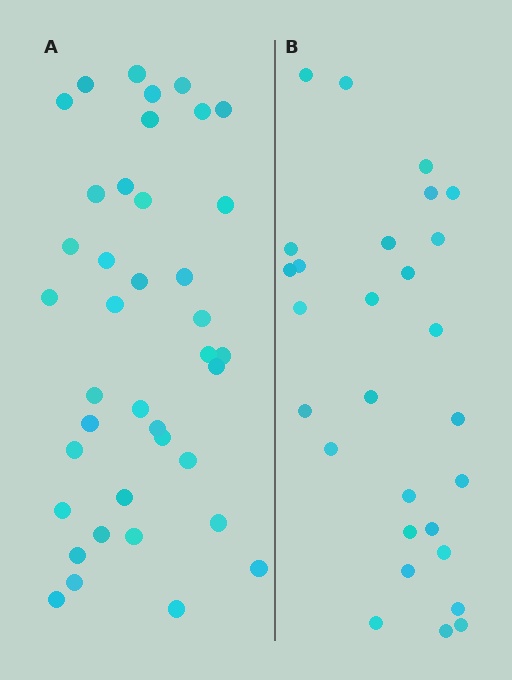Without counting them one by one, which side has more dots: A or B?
Region A (the left region) has more dots.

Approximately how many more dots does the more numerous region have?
Region A has roughly 12 or so more dots than region B.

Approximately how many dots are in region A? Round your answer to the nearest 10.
About 40 dots. (The exact count is 39, which rounds to 40.)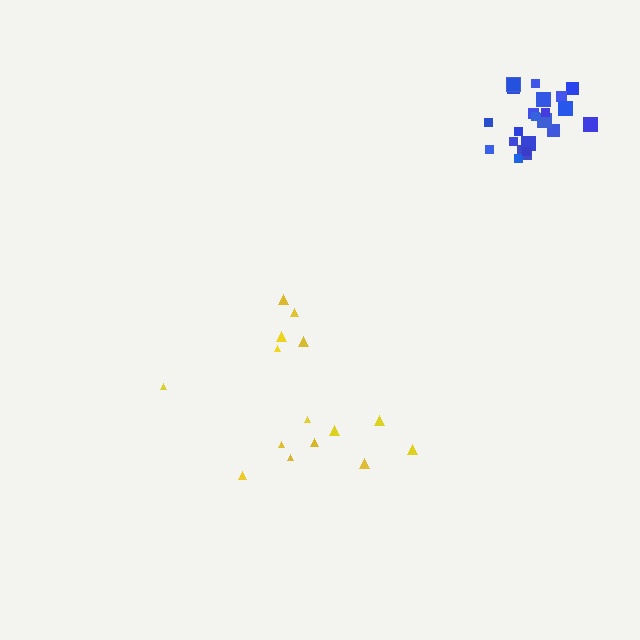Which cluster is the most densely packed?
Blue.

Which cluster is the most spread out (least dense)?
Yellow.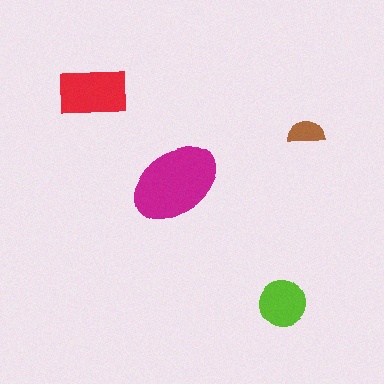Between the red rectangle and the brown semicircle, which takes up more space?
The red rectangle.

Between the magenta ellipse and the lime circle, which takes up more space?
The magenta ellipse.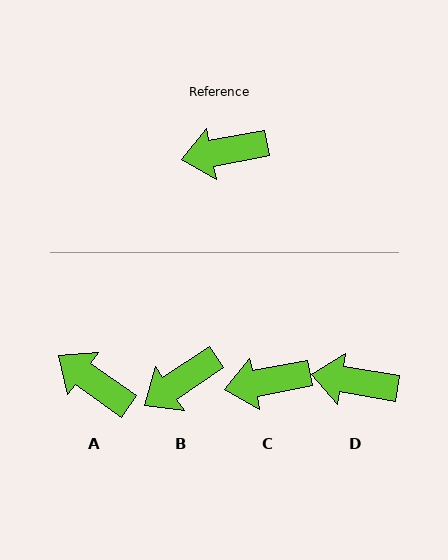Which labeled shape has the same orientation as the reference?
C.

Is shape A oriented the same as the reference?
No, it is off by about 47 degrees.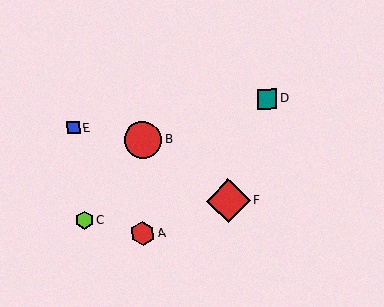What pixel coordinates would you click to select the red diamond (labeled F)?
Click at (229, 201) to select the red diamond F.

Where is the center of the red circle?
The center of the red circle is at (143, 140).